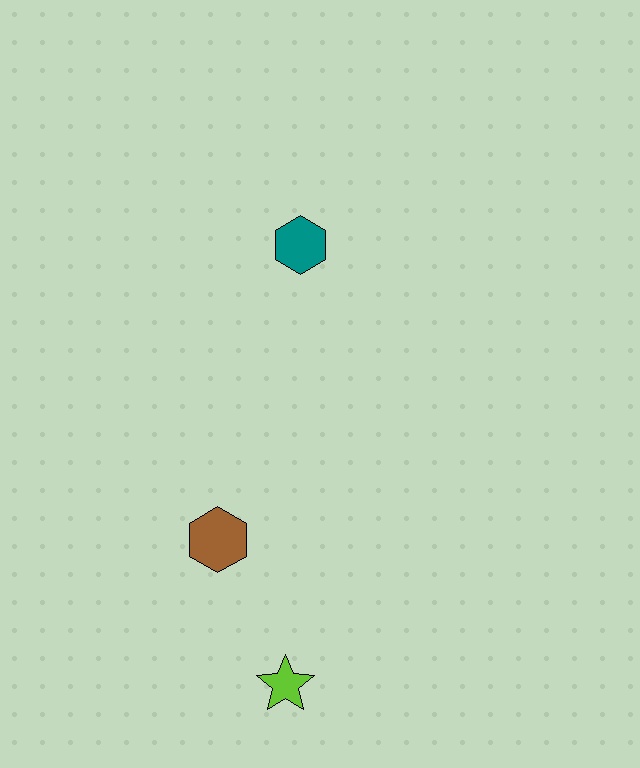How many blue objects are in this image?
There are no blue objects.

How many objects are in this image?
There are 3 objects.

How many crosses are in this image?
There are no crosses.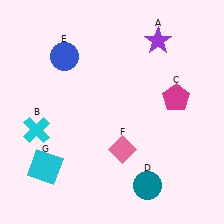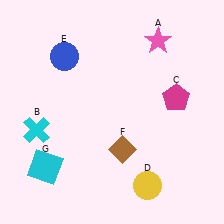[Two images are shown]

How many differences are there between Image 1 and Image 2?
There are 3 differences between the two images.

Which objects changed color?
A changed from purple to pink. D changed from teal to yellow. F changed from pink to brown.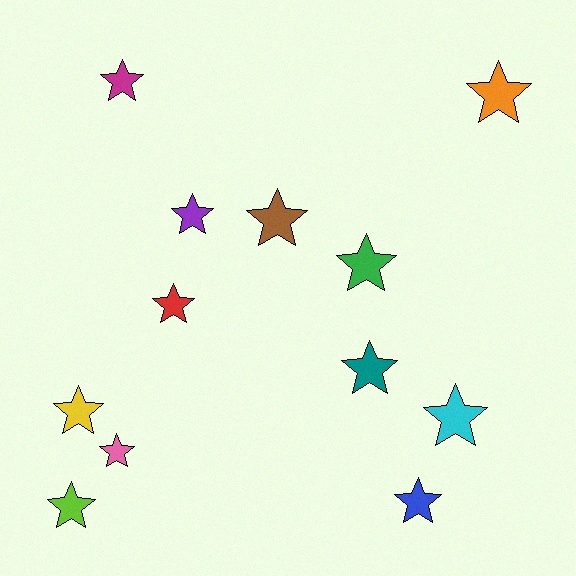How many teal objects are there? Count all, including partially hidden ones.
There is 1 teal object.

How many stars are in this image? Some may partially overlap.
There are 12 stars.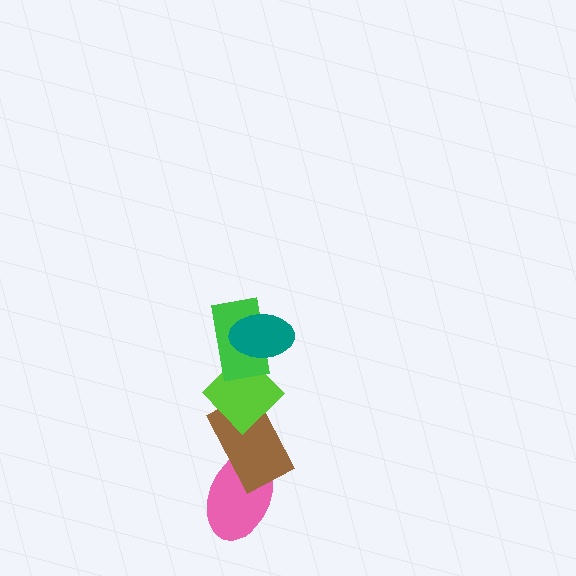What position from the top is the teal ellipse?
The teal ellipse is 1st from the top.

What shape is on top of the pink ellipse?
The brown rectangle is on top of the pink ellipse.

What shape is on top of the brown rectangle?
The lime diamond is on top of the brown rectangle.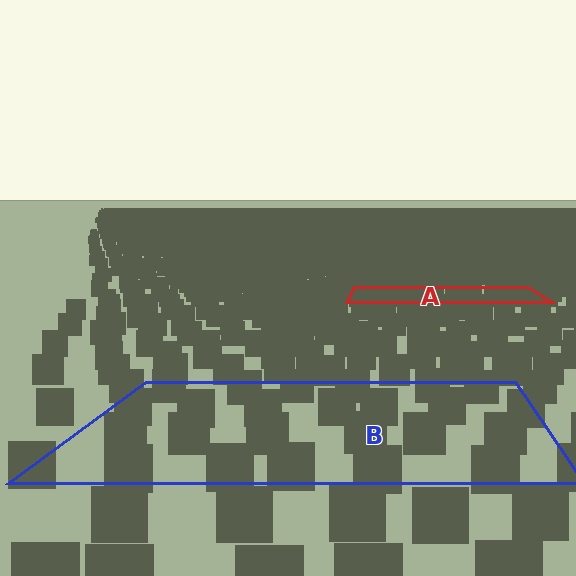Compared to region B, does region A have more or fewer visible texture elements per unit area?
Region A has more texture elements per unit area — they are packed more densely because it is farther away.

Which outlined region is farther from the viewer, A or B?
Region A is farther from the viewer — the texture elements inside it appear smaller and more densely packed.